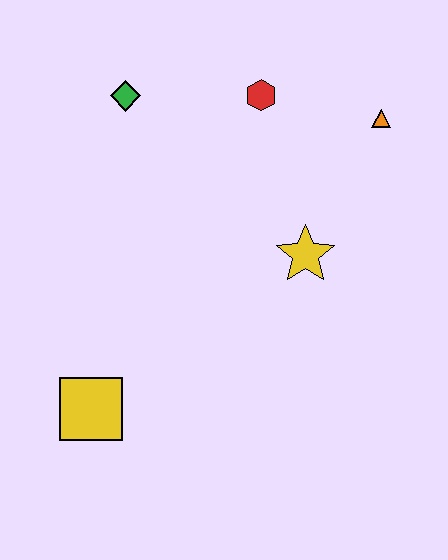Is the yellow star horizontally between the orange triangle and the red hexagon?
Yes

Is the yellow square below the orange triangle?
Yes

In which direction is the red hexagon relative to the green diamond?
The red hexagon is to the right of the green diamond.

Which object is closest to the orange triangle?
The red hexagon is closest to the orange triangle.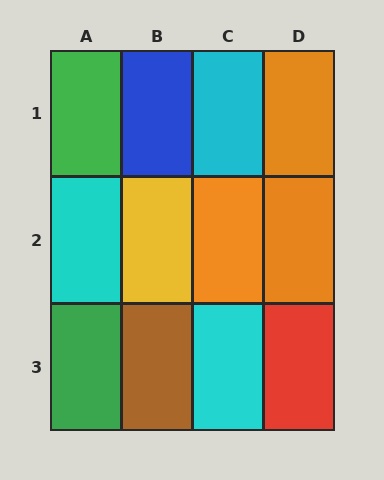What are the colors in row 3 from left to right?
Green, brown, cyan, red.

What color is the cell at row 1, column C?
Cyan.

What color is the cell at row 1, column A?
Green.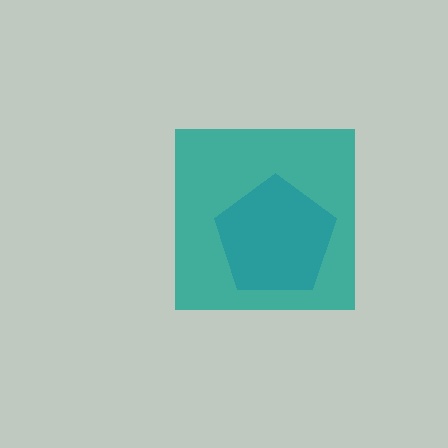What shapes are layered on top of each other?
The layered shapes are: a blue pentagon, a teal square.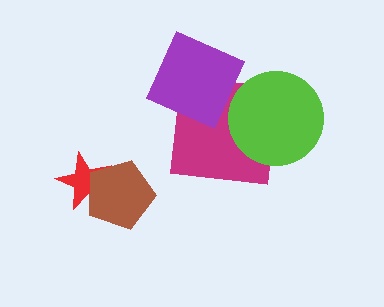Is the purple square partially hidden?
No, no other shape covers it.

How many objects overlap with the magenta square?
2 objects overlap with the magenta square.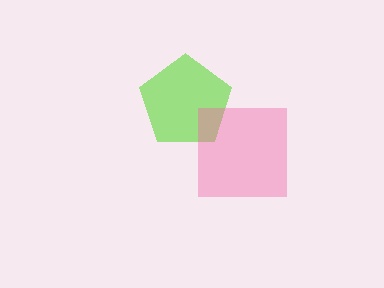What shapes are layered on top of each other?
The layered shapes are: a lime pentagon, a pink square.